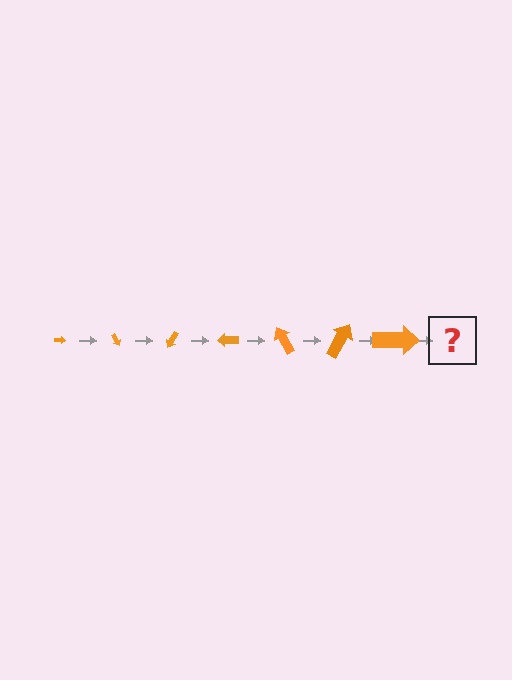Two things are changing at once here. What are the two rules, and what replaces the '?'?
The two rules are that the arrow grows larger each step and it rotates 60 degrees each step. The '?' should be an arrow, larger than the previous one and rotated 420 degrees from the start.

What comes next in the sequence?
The next element should be an arrow, larger than the previous one and rotated 420 degrees from the start.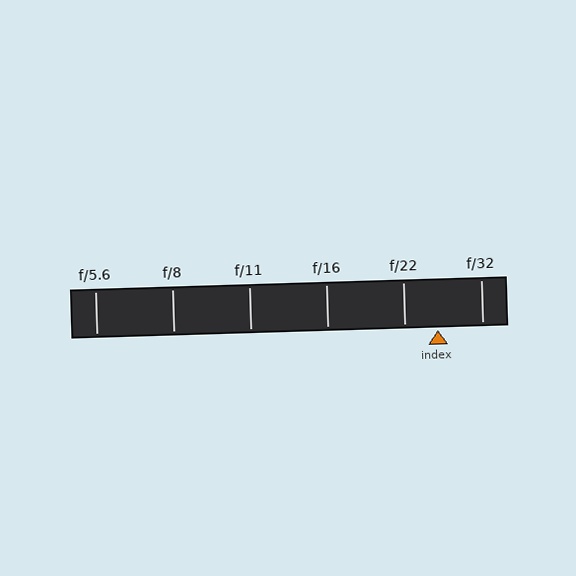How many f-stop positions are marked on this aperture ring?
There are 6 f-stop positions marked.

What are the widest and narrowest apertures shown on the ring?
The widest aperture shown is f/5.6 and the narrowest is f/32.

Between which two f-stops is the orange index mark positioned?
The index mark is between f/22 and f/32.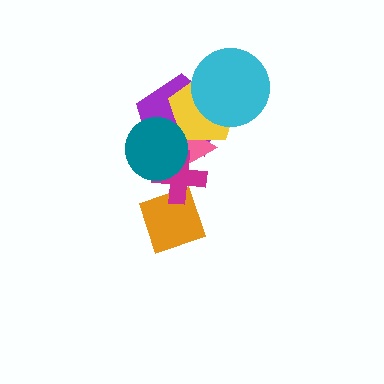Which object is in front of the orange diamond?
The magenta cross is in front of the orange diamond.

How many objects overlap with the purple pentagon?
5 objects overlap with the purple pentagon.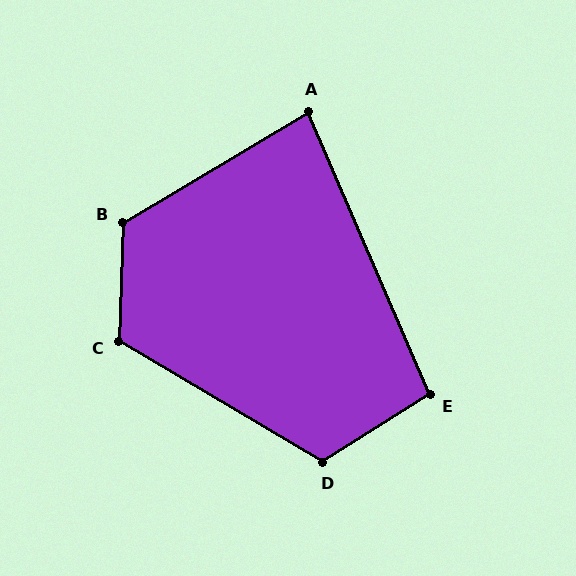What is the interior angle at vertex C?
Approximately 119 degrees (obtuse).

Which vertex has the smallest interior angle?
A, at approximately 82 degrees.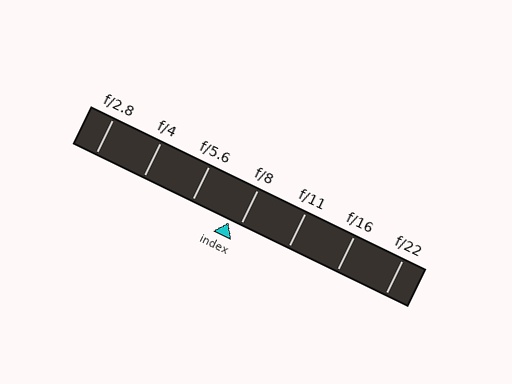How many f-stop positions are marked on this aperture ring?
There are 7 f-stop positions marked.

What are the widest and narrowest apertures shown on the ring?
The widest aperture shown is f/2.8 and the narrowest is f/22.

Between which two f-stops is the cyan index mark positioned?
The index mark is between f/5.6 and f/8.